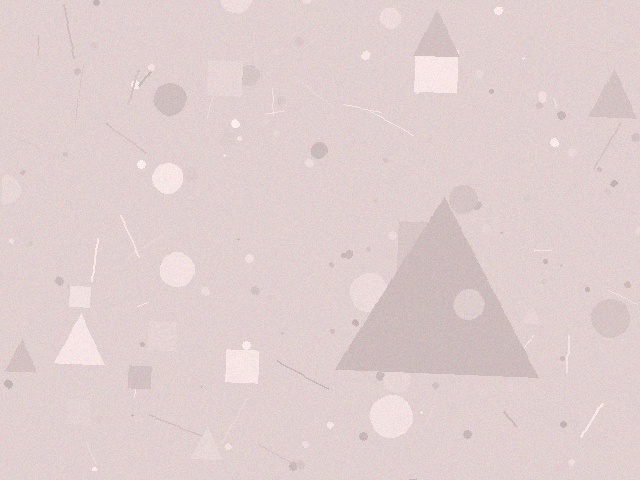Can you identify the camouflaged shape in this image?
The camouflaged shape is a triangle.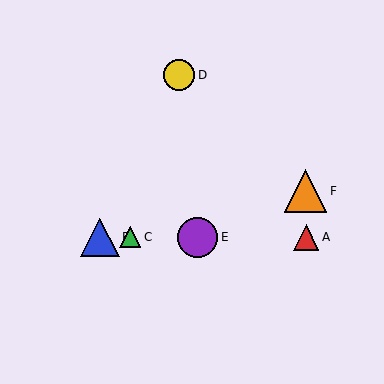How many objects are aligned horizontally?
4 objects (A, B, C, E) are aligned horizontally.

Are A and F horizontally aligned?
No, A is at y≈237 and F is at y≈191.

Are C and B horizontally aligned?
Yes, both are at y≈237.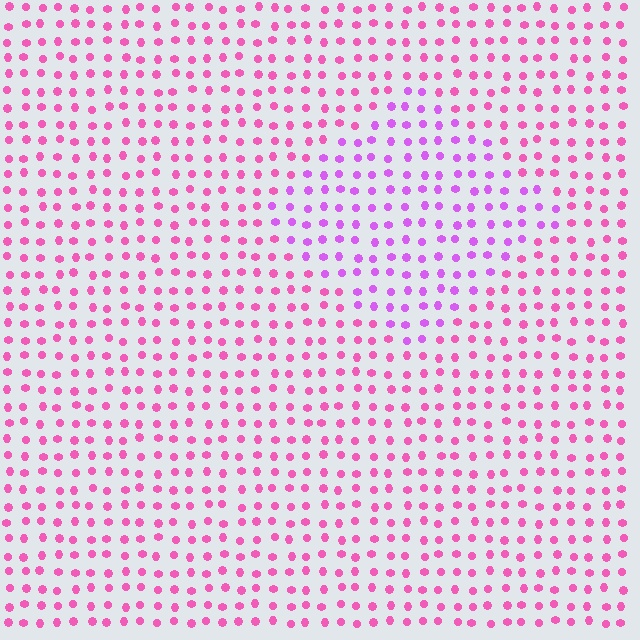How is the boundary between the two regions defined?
The boundary is defined purely by a slight shift in hue (about 33 degrees). Spacing, size, and orientation are identical on both sides.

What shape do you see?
I see a diamond.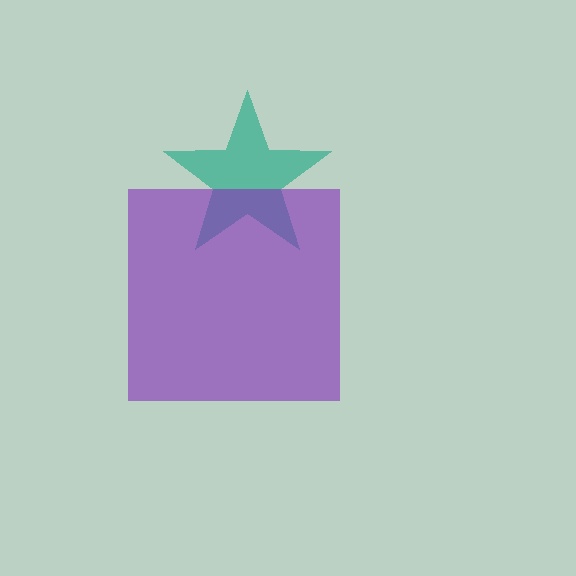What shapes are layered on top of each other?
The layered shapes are: a teal star, a purple square.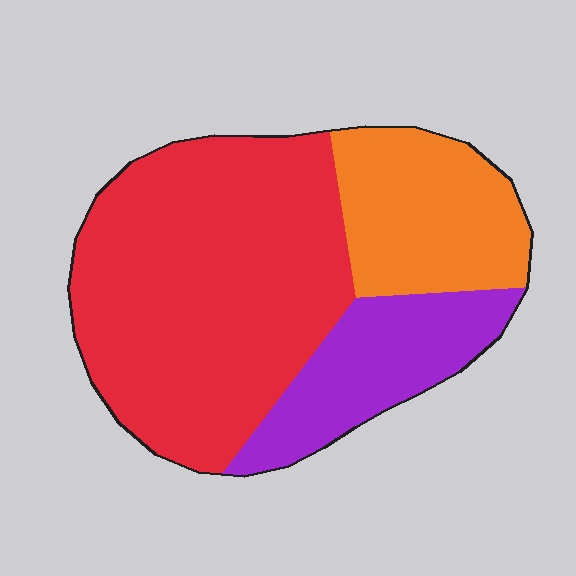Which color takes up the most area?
Red, at roughly 60%.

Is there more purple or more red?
Red.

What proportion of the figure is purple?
Purple covers roughly 20% of the figure.